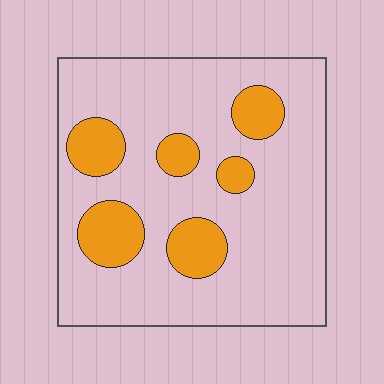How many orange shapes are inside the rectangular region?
6.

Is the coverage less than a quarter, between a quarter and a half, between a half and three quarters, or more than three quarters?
Less than a quarter.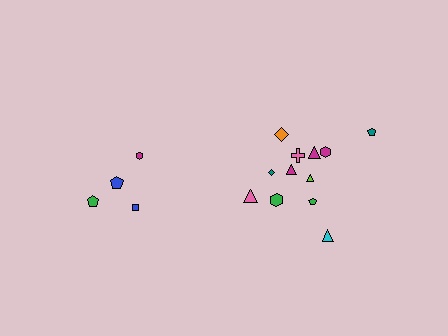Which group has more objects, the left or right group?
The right group.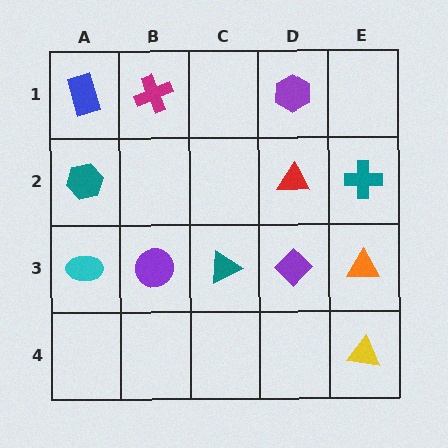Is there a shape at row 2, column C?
No, that cell is empty.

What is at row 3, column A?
A cyan ellipse.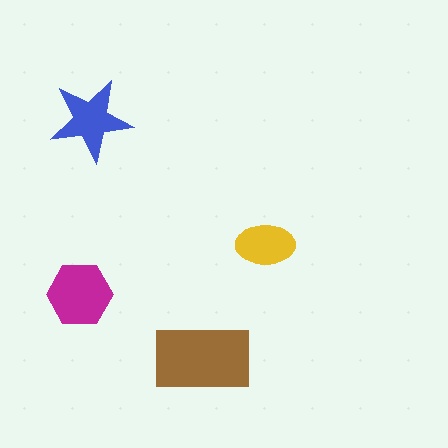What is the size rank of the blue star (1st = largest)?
3rd.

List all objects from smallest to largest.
The yellow ellipse, the blue star, the magenta hexagon, the brown rectangle.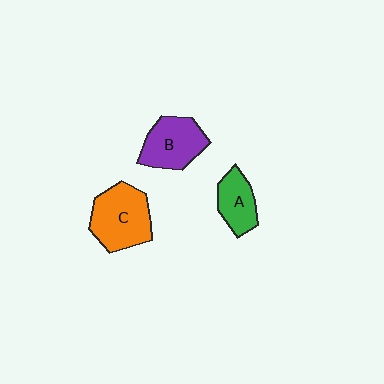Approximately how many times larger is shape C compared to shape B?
Approximately 1.2 times.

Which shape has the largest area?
Shape C (orange).